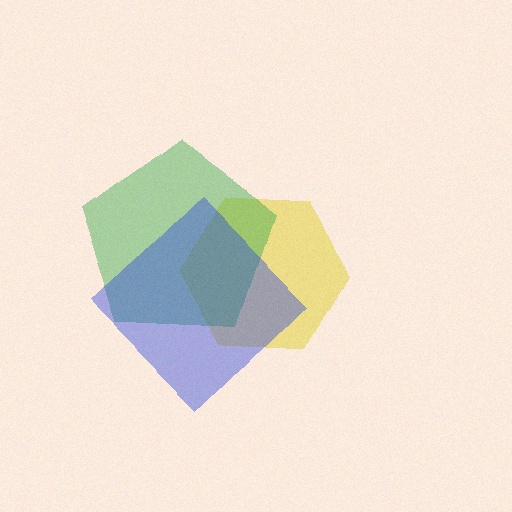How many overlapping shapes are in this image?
There are 3 overlapping shapes in the image.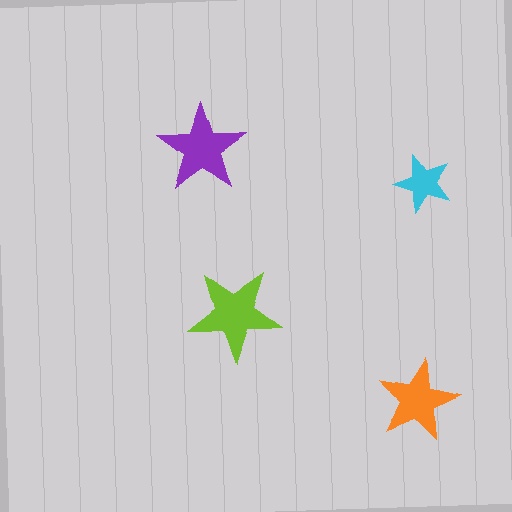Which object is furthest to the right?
The cyan star is rightmost.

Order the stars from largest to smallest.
the lime one, the purple one, the orange one, the cyan one.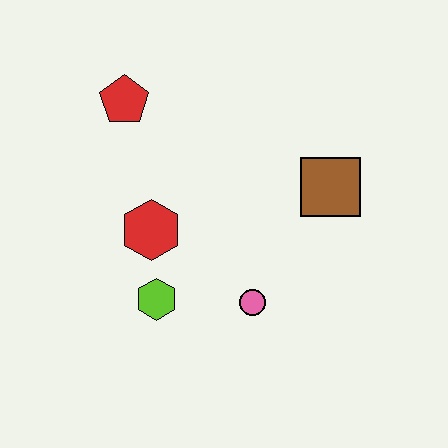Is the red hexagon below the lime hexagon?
No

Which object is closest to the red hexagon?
The lime hexagon is closest to the red hexagon.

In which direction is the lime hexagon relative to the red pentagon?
The lime hexagon is below the red pentagon.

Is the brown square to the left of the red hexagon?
No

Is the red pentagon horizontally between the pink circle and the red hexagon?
No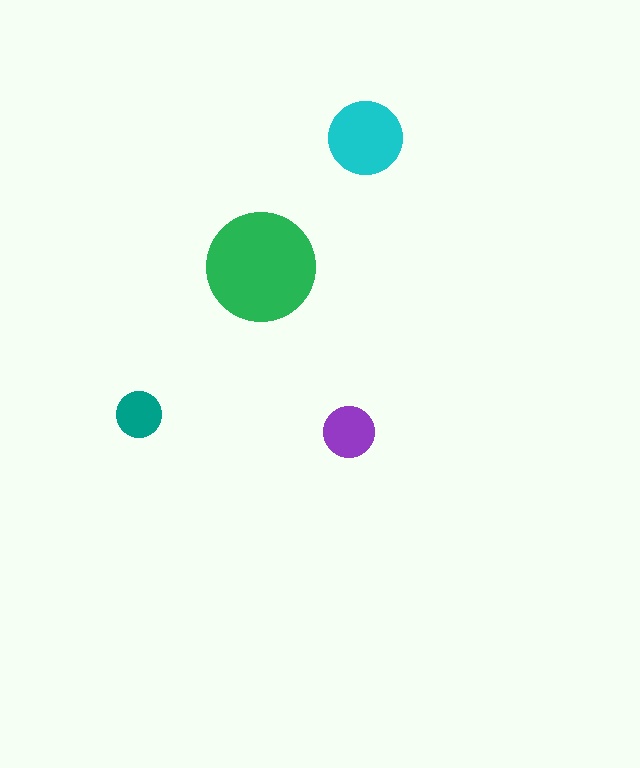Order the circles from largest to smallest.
the green one, the cyan one, the purple one, the teal one.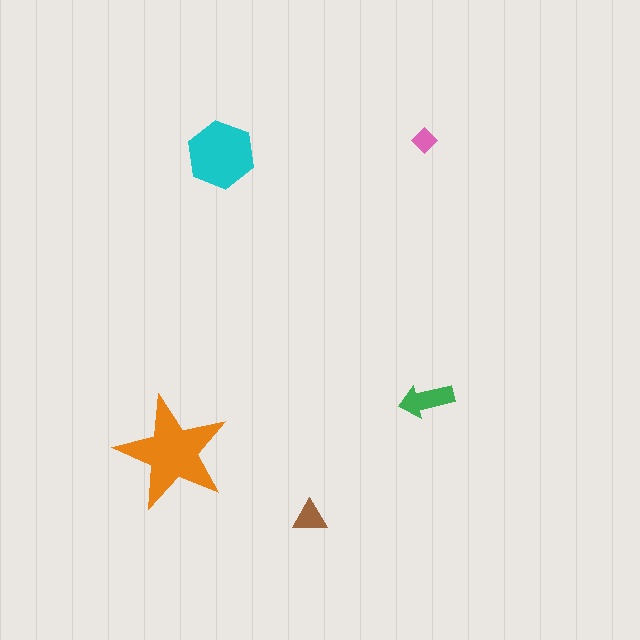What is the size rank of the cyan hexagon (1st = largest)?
2nd.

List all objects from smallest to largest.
The pink diamond, the brown triangle, the green arrow, the cyan hexagon, the orange star.